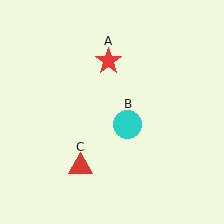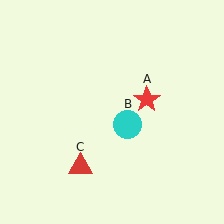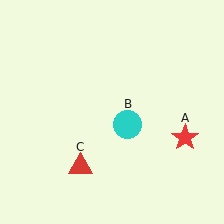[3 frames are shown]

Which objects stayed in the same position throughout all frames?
Cyan circle (object B) and red triangle (object C) remained stationary.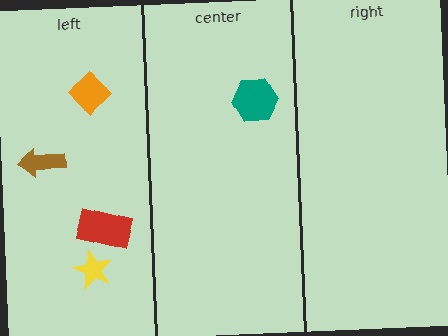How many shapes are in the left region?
4.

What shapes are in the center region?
The teal hexagon.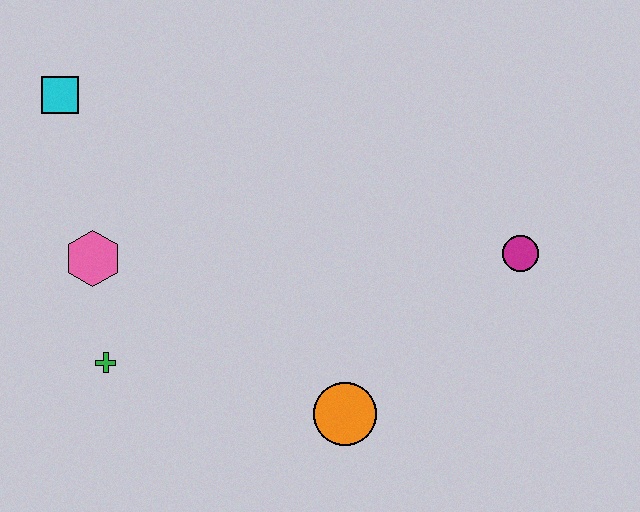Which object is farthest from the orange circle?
The cyan square is farthest from the orange circle.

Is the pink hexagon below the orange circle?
No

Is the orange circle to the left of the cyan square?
No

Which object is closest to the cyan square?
The pink hexagon is closest to the cyan square.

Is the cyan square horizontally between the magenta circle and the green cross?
No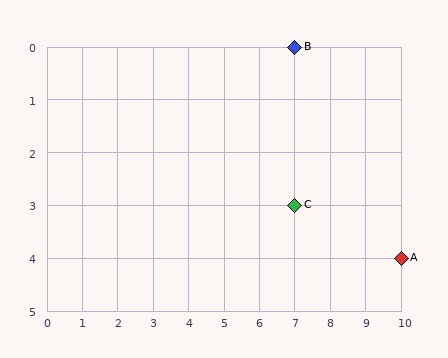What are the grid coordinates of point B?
Point B is at grid coordinates (7, 0).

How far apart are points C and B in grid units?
Points C and B are 3 rows apart.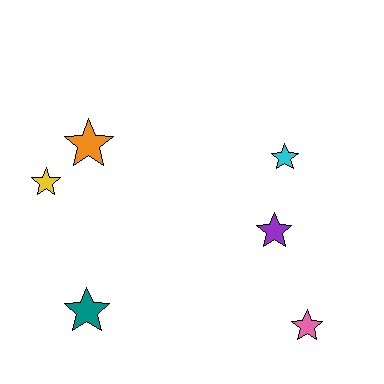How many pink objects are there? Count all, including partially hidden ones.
There is 1 pink object.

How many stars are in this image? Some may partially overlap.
There are 6 stars.